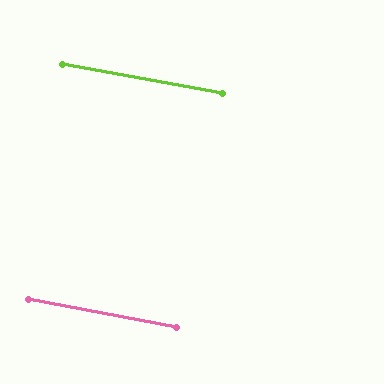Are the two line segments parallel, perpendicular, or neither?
Parallel — their directions differ by only 0.7°.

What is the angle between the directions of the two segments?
Approximately 1 degree.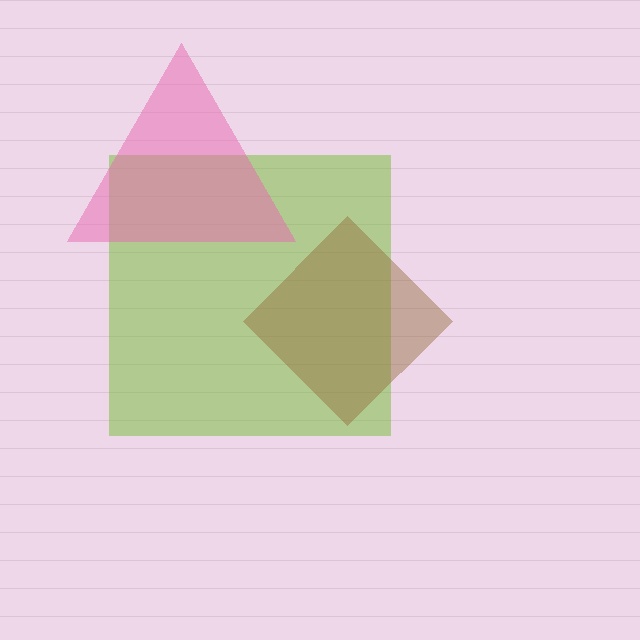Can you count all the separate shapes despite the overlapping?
Yes, there are 3 separate shapes.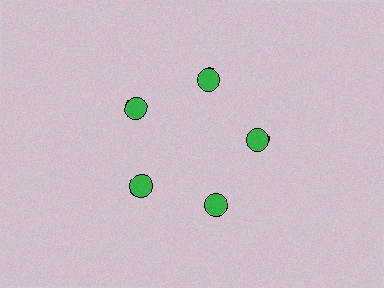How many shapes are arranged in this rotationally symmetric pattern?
There are 10 shapes, arranged in 5 groups of 2.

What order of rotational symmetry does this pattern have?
This pattern has 5-fold rotational symmetry.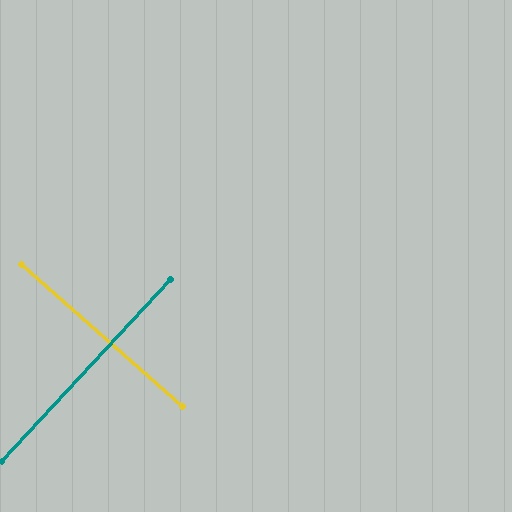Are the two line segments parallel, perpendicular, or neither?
Perpendicular — they meet at approximately 88°.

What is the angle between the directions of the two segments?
Approximately 88 degrees.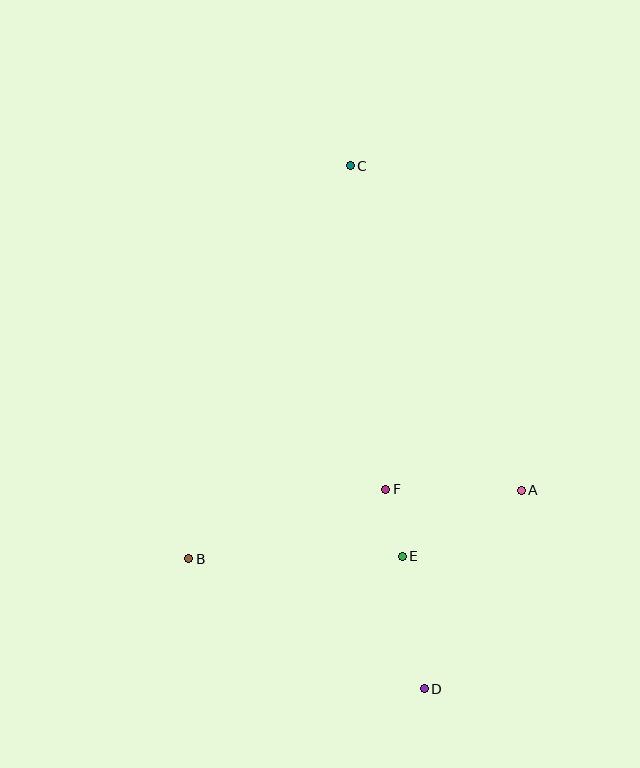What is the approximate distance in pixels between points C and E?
The distance between C and E is approximately 394 pixels.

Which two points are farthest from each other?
Points C and D are farthest from each other.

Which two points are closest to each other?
Points E and F are closest to each other.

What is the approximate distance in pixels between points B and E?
The distance between B and E is approximately 214 pixels.